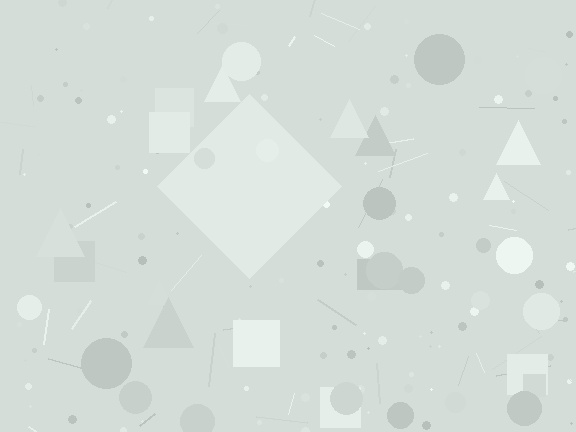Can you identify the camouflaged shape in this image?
The camouflaged shape is a diamond.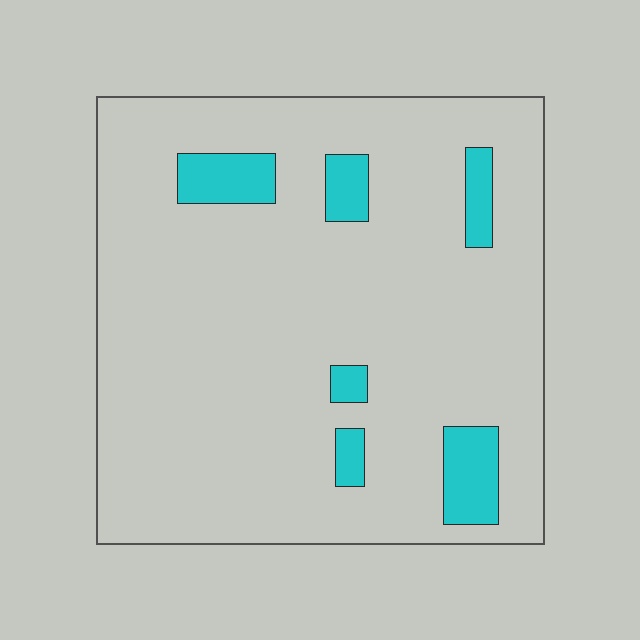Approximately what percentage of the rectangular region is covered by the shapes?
Approximately 10%.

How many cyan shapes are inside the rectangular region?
6.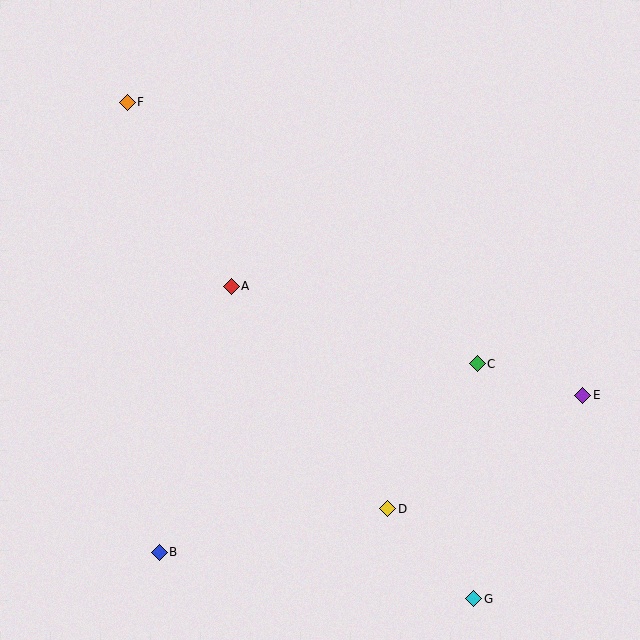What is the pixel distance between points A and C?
The distance between A and C is 258 pixels.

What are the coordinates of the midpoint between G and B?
The midpoint between G and B is at (316, 576).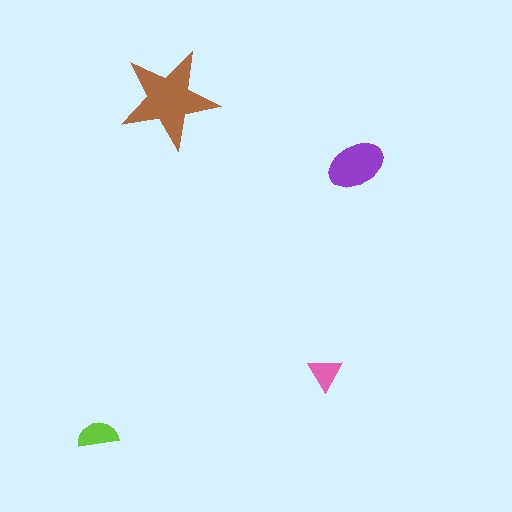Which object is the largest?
The brown star.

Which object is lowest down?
The lime semicircle is bottommost.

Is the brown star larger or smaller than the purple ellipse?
Larger.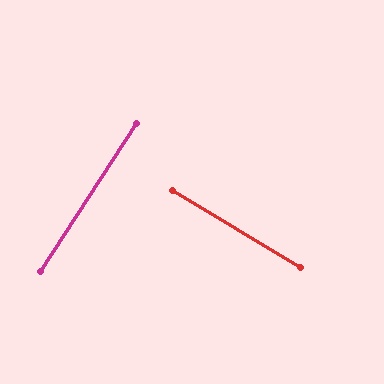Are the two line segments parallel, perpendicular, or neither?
Perpendicular — they meet at approximately 88°.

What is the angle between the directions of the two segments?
Approximately 88 degrees.